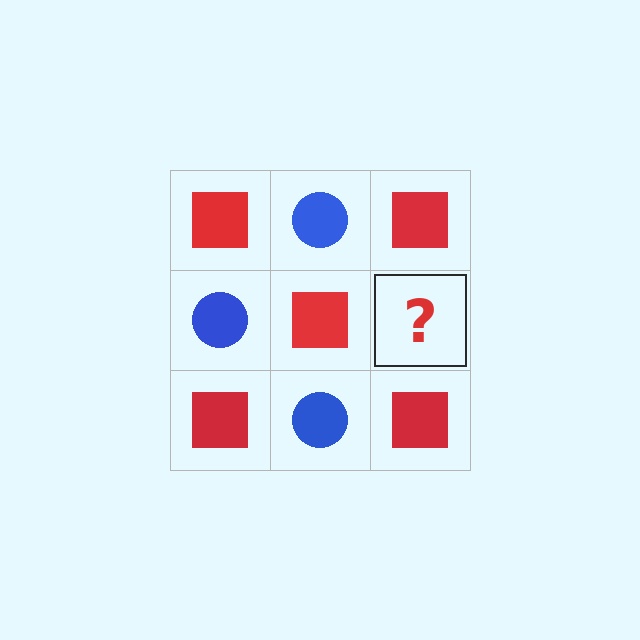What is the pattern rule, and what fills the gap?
The rule is that it alternates red square and blue circle in a checkerboard pattern. The gap should be filled with a blue circle.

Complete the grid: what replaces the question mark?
The question mark should be replaced with a blue circle.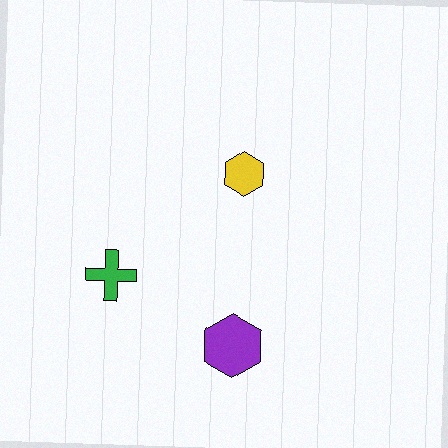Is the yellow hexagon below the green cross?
No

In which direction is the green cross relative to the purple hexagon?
The green cross is to the left of the purple hexagon.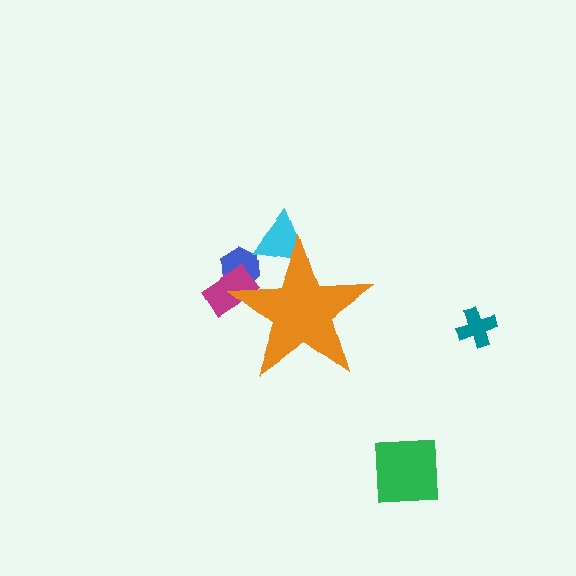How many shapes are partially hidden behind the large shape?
3 shapes are partially hidden.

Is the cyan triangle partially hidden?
Yes, the cyan triangle is partially hidden behind the orange star.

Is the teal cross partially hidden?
No, the teal cross is fully visible.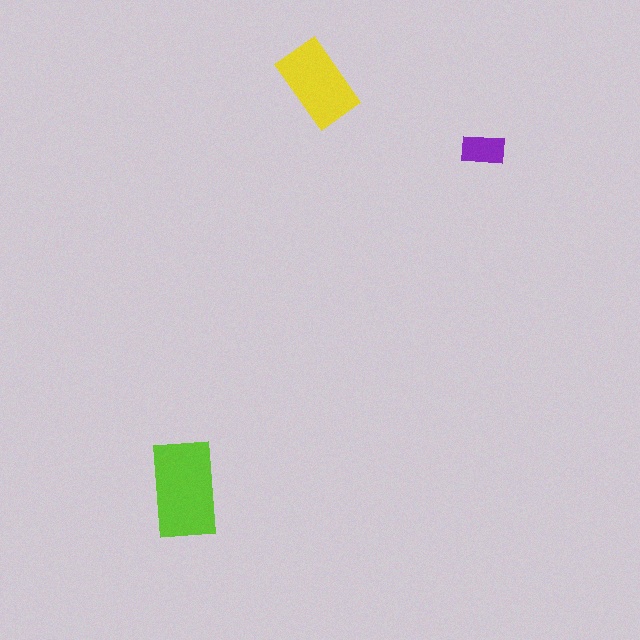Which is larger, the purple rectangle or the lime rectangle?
The lime one.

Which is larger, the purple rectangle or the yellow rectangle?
The yellow one.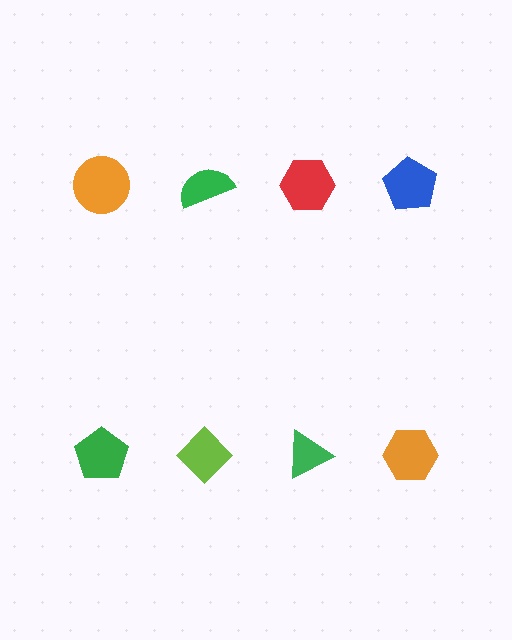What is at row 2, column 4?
An orange hexagon.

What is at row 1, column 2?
A green semicircle.